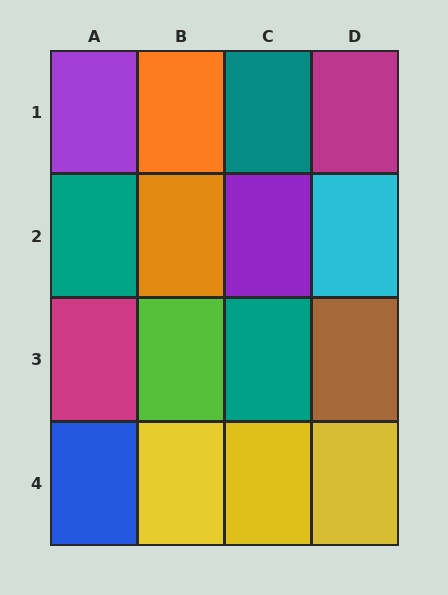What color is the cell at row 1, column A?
Purple.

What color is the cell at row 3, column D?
Brown.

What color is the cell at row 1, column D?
Magenta.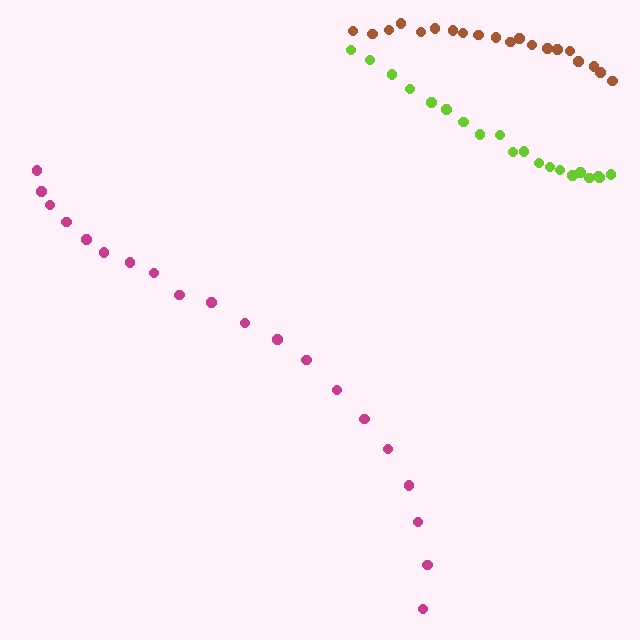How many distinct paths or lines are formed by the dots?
There are 3 distinct paths.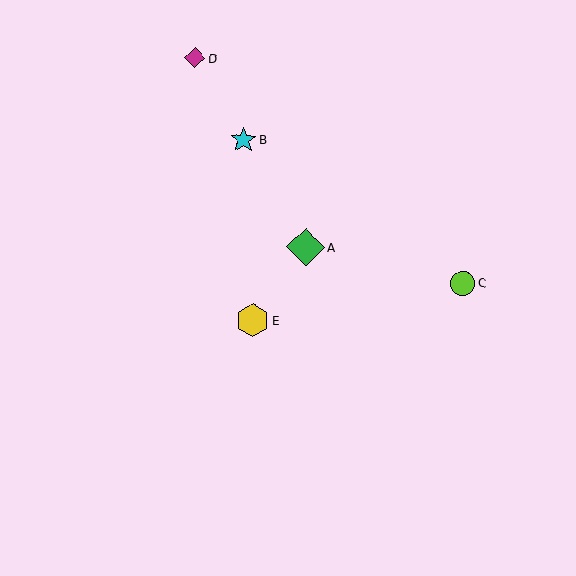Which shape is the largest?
The green diamond (labeled A) is the largest.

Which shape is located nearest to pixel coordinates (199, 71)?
The magenta diamond (labeled D) at (195, 58) is nearest to that location.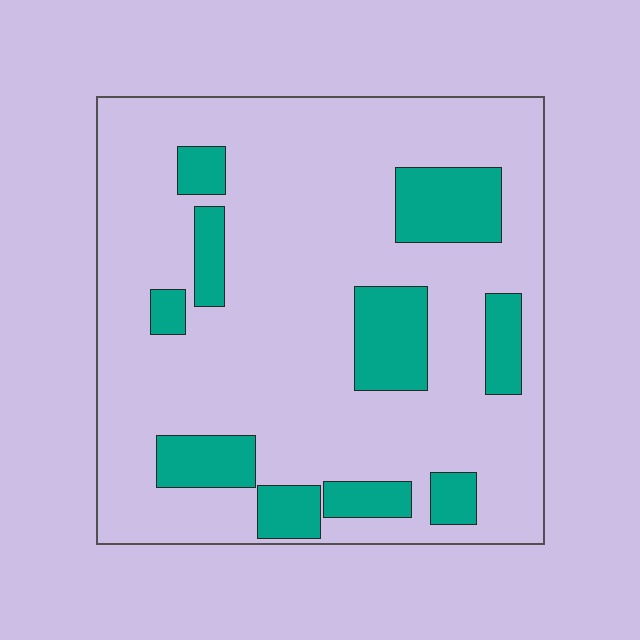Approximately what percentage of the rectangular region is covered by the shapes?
Approximately 20%.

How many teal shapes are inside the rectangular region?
10.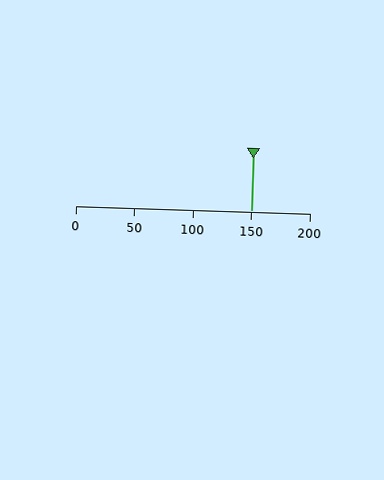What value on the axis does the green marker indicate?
The marker indicates approximately 150.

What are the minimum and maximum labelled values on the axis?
The axis runs from 0 to 200.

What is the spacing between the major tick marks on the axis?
The major ticks are spaced 50 apart.